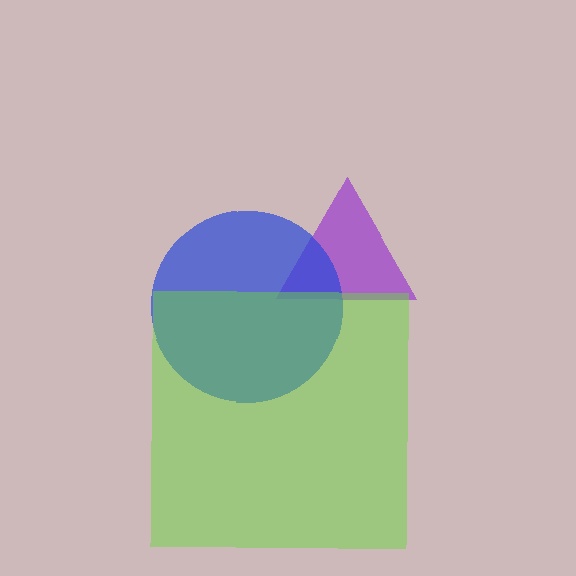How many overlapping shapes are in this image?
There are 3 overlapping shapes in the image.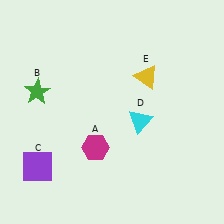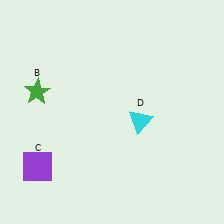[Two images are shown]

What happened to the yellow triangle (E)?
The yellow triangle (E) was removed in Image 2. It was in the top-right area of Image 1.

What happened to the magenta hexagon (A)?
The magenta hexagon (A) was removed in Image 2. It was in the bottom-left area of Image 1.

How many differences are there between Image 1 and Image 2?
There are 2 differences between the two images.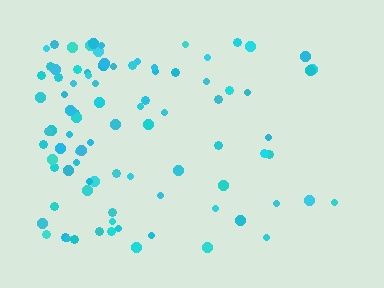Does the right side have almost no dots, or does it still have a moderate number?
Still a moderate number, just noticeably fewer than the left.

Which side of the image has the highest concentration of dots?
The left.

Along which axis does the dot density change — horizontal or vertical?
Horizontal.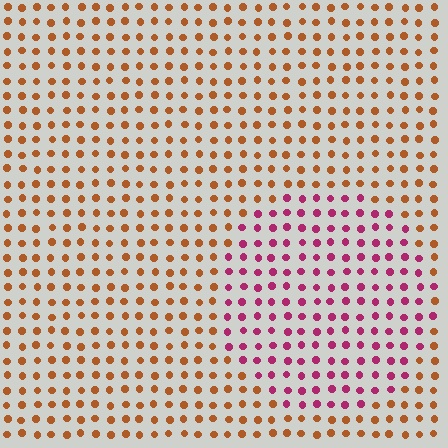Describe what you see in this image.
The image is filled with small brown elements in a uniform arrangement. A circle-shaped region is visible where the elements are tinted to a slightly different hue, forming a subtle color boundary.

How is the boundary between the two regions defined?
The boundary is defined purely by a slight shift in hue (about 55 degrees). Spacing, size, and orientation are identical on both sides.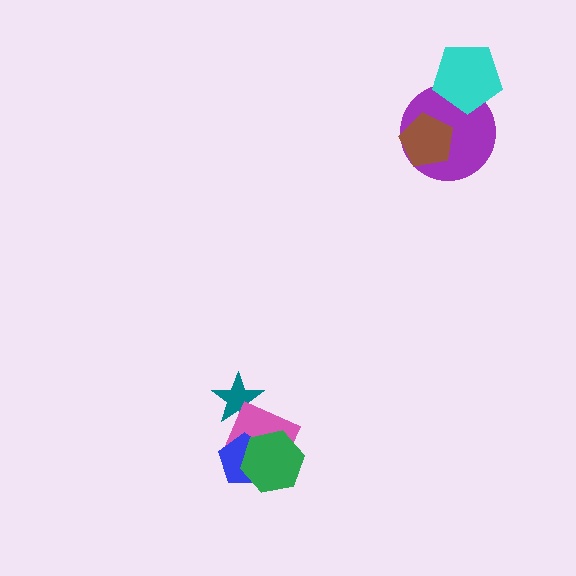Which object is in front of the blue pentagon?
The green hexagon is in front of the blue pentagon.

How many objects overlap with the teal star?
1 object overlaps with the teal star.